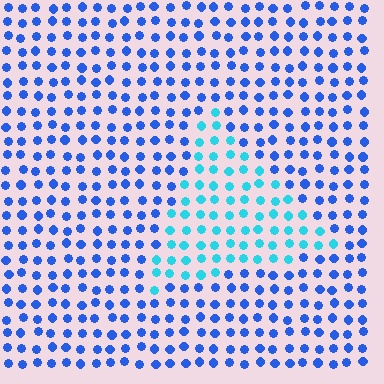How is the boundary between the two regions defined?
The boundary is defined purely by a slight shift in hue (about 38 degrees). Spacing, size, and orientation are identical on both sides.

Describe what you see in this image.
The image is filled with small blue elements in a uniform arrangement. A triangle-shaped region is visible where the elements are tinted to a slightly different hue, forming a subtle color boundary.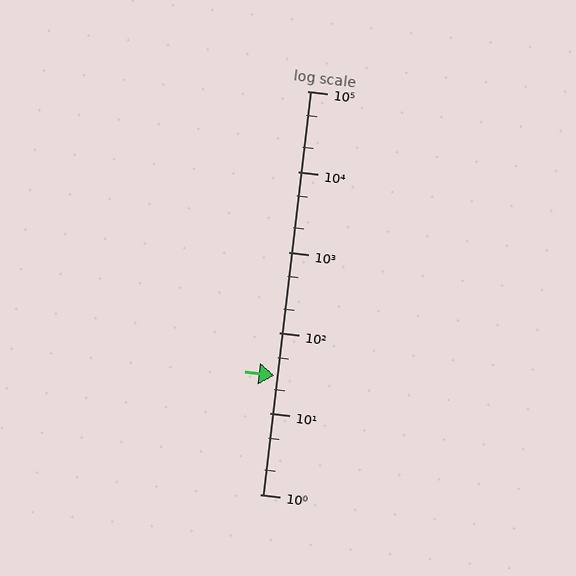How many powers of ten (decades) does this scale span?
The scale spans 5 decades, from 1 to 100000.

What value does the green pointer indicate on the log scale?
The pointer indicates approximately 30.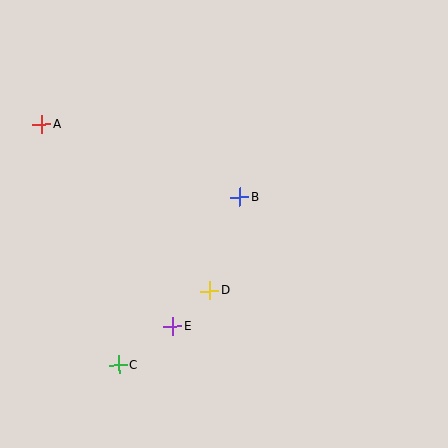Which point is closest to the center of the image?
Point B at (240, 197) is closest to the center.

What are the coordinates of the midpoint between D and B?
The midpoint between D and B is at (225, 244).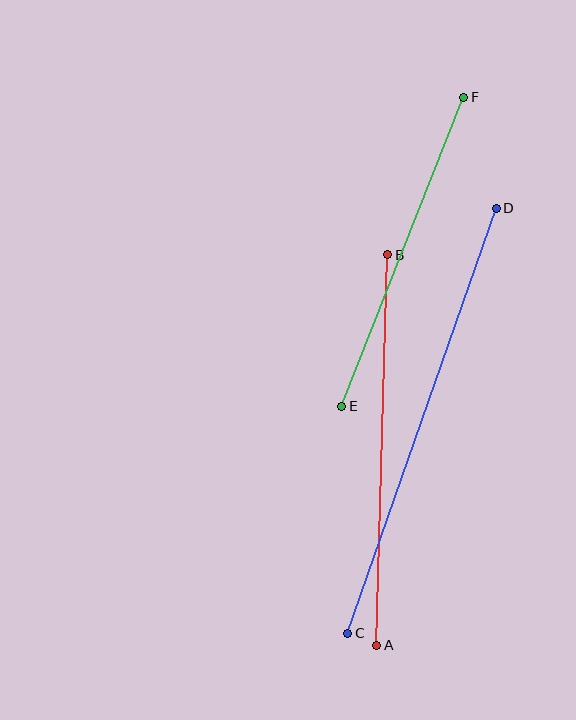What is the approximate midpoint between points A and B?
The midpoint is at approximately (382, 450) pixels.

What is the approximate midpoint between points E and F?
The midpoint is at approximately (403, 252) pixels.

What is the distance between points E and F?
The distance is approximately 332 pixels.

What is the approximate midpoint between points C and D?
The midpoint is at approximately (422, 421) pixels.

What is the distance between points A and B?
The distance is approximately 391 pixels.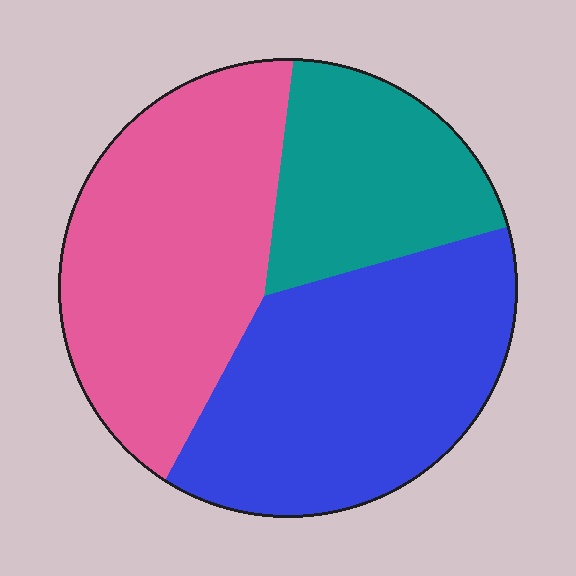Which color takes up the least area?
Teal, at roughly 20%.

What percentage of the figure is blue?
Blue covers about 40% of the figure.